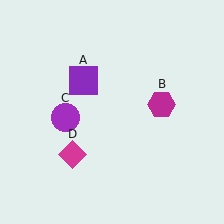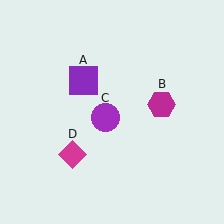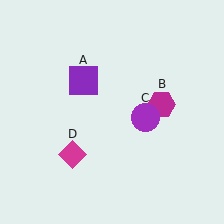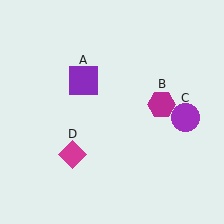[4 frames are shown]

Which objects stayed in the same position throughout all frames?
Purple square (object A) and magenta hexagon (object B) and magenta diamond (object D) remained stationary.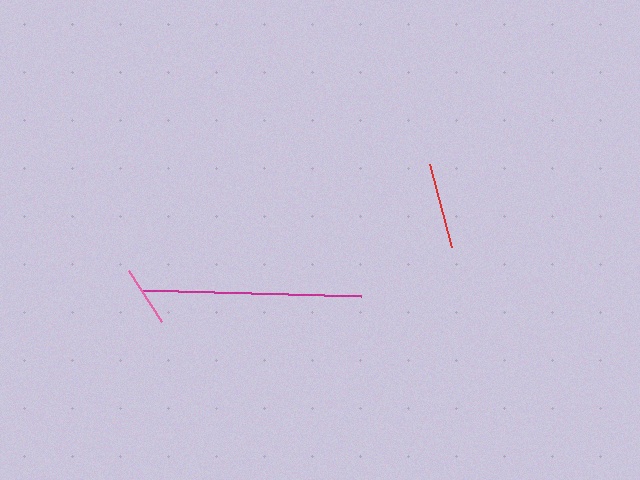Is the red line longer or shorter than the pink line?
The red line is longer than the pink line.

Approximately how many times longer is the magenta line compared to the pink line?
The magenta line is approximately 3.6 times the length of the pink line.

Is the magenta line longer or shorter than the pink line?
The magenta line is longer than the pink line.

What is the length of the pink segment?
The pink segment is approximately 61 pixels long.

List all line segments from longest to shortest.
From longest to shortest: magenta, red, pink.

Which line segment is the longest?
The magenta line is the longest at approximately 220 pixels.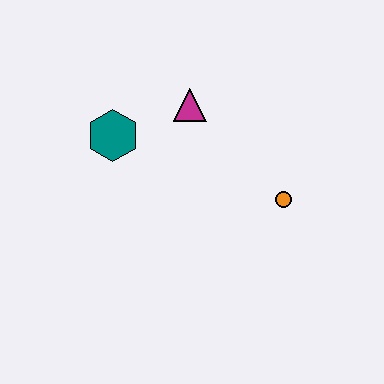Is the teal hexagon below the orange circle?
No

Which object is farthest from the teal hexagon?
The orange circle is farthest from the teal hexagon.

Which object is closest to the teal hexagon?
The magenta triangle is closest to the teal hexagon.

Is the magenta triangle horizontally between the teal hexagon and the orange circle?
Yes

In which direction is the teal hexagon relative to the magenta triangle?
The teal hexagon is to the left of the magenta triangle.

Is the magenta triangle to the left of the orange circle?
Yes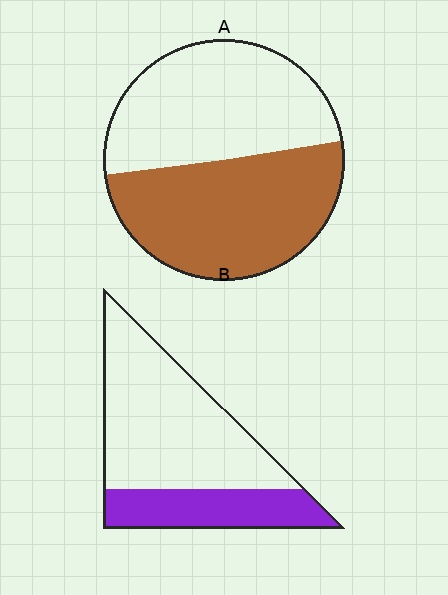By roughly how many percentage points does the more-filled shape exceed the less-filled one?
By roughly 20 percentage points (A over B).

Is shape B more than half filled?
No.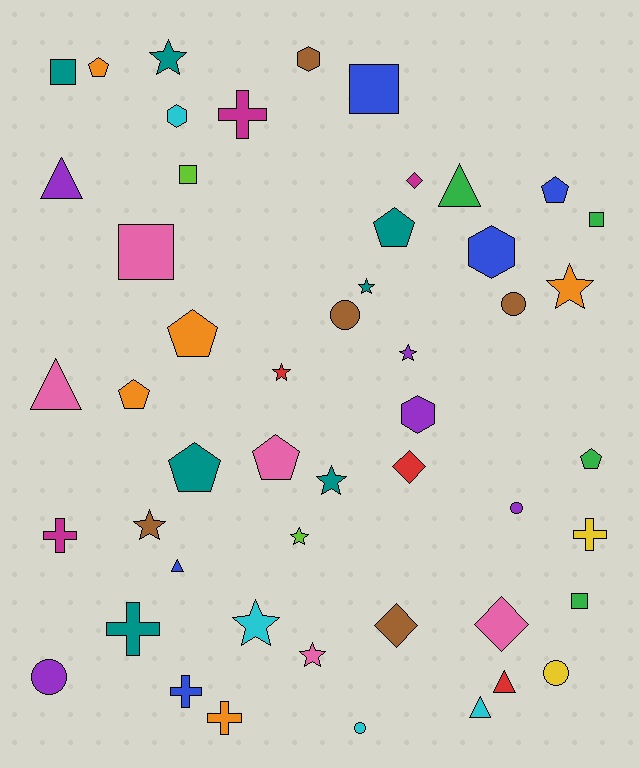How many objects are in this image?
There are 50 objects.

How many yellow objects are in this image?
There are 2 yellow objects.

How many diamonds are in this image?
There are 4 diamonds.